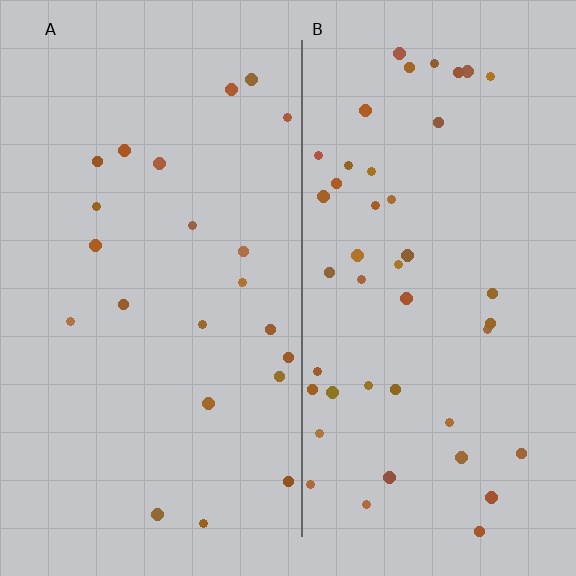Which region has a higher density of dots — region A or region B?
B (the right).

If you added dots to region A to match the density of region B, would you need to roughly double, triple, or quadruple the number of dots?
Approximately double.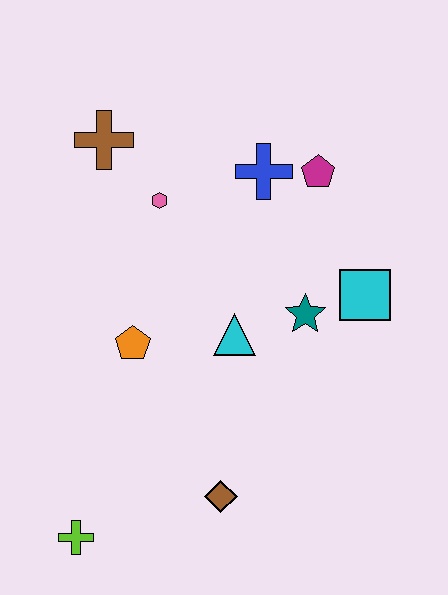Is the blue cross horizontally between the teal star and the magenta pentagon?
No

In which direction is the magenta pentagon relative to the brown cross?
The magenta pentagon is to the right of the brown cross.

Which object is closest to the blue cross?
The magenta pentagon is closest to the blue cross.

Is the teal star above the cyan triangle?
Yes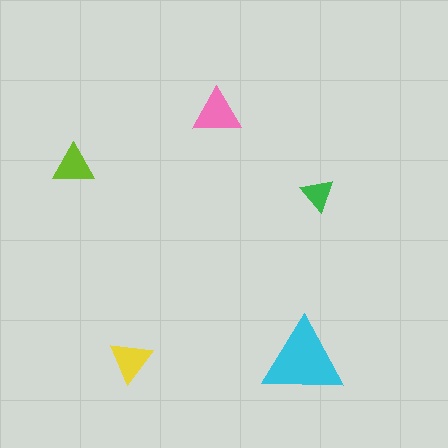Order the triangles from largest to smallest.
the cyan one, the pink one, the yellow one, the lime one, the green one.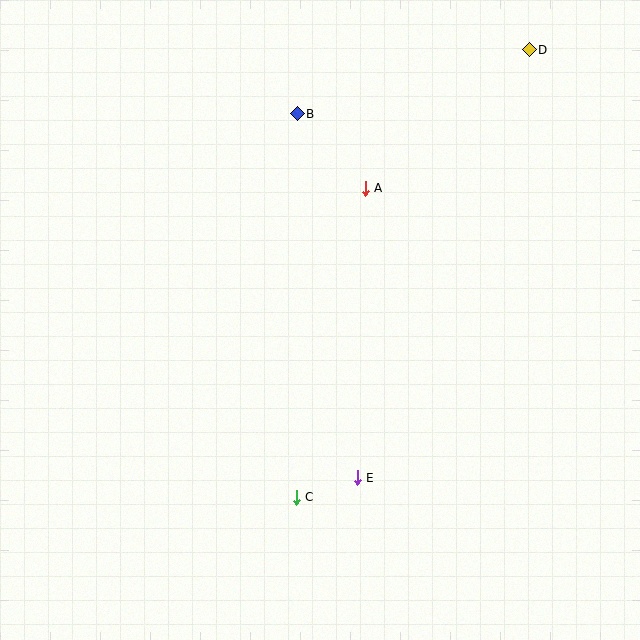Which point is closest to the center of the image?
Point A at (365, 188) is closest to the center.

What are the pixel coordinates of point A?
Point A is at (365, 188).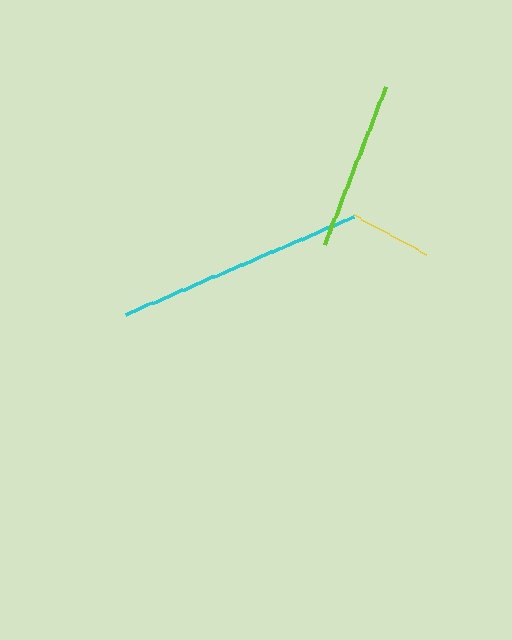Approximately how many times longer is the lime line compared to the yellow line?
The lime line is approximately 2.1 times the length of the yellow line.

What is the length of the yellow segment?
The yellow segment is approximately 83 pixels long.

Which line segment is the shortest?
The yellow line is the shortest at approximately 83 pixels.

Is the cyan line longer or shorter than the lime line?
The cyan line is longer than the lime line.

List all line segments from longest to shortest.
From longest to shortest: cyan, lime, yellow.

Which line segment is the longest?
The cyan line is the longest at approximately 247 pixels.